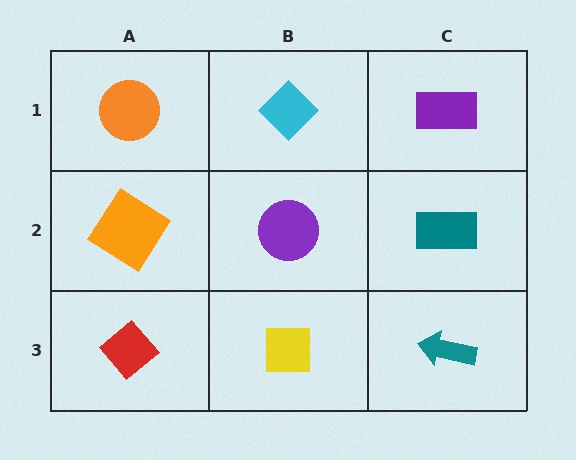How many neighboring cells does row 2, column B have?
4.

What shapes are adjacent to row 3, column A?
An orange diamond (row 2, column A), a yellow square (row 3, column B).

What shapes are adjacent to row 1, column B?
A purple circle (row 2, column B), an orange circle (row 1, column A), a purple rectangle (row 1, column C).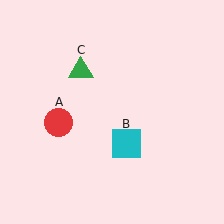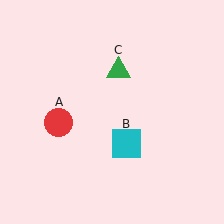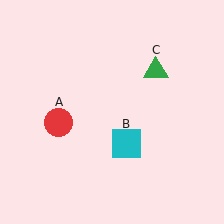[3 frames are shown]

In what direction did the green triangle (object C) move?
The green triangle (object C) moved right.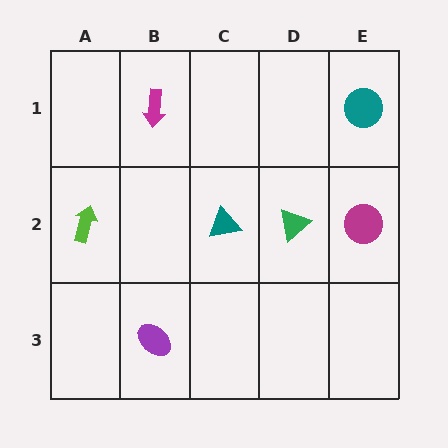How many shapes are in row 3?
1 shape.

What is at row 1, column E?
A teal circle.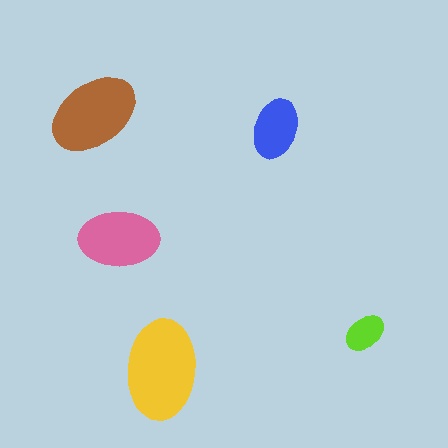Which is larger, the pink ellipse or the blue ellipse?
The pink one.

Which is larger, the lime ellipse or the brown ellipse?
The brown one.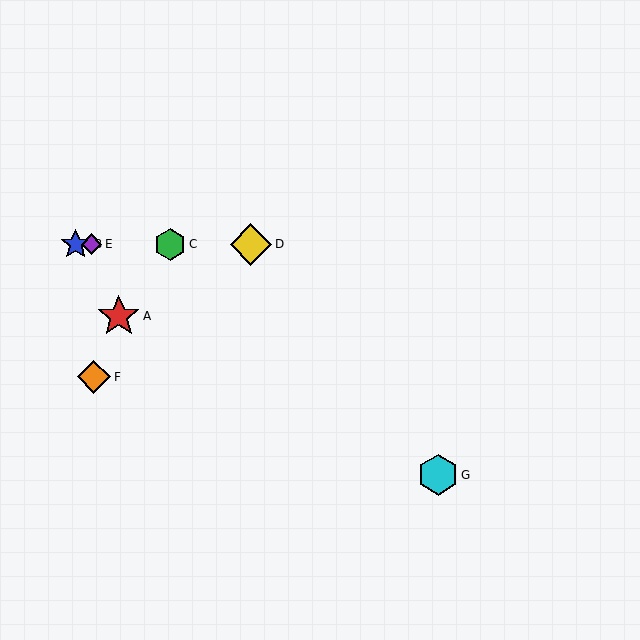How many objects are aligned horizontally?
4 objects (B, C, D, E) are aligned horizontally.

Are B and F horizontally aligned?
No, B is at y≈244 and F is at y≈377.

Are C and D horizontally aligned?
Yes, both are at y≈244.